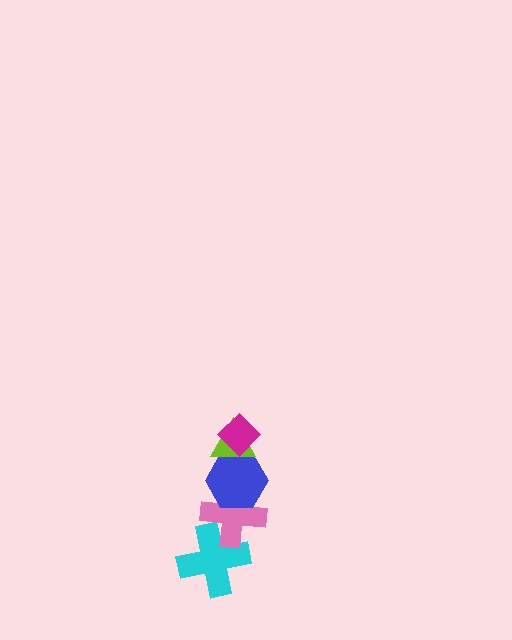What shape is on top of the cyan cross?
The pink cross is on top of the cyan cross.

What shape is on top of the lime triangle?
The magenta diamond is on top of the lime triangle.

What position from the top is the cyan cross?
The cyan cross is 5th from the top.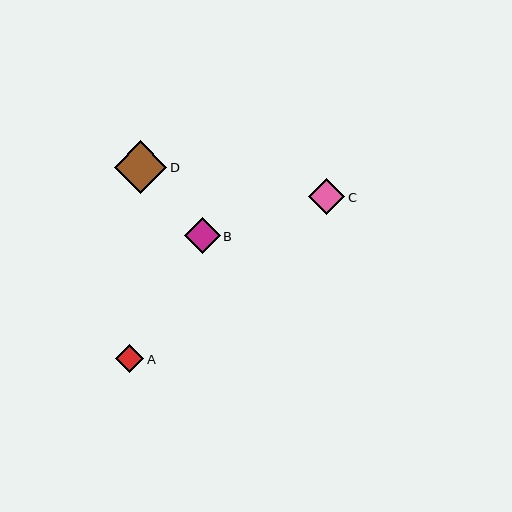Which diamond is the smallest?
Diamond A is the smallest with a size of approximately 29 pixels.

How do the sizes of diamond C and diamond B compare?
Diamond C and diamond B are approximately the same size.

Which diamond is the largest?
Diamond D is the largest with a size of approximately 53 pixels.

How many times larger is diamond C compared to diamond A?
Diamond C is approximately 1.3 times the size of diamond A.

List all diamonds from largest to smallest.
From largest to smallest: D, C, B, A.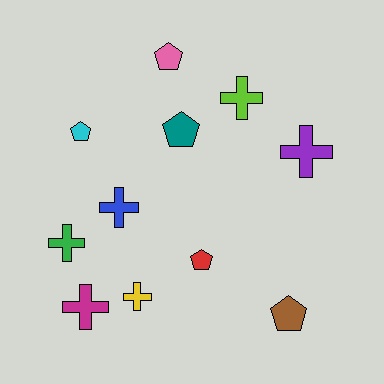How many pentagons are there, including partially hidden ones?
There are 5 pentagons.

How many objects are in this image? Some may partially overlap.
There are 11 objects.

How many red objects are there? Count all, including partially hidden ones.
There is 1 red object.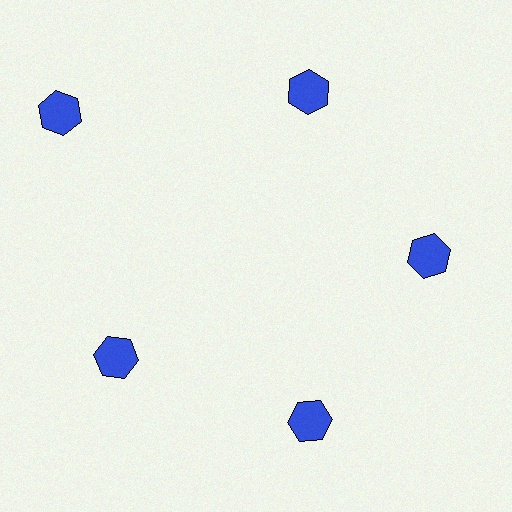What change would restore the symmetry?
The symmetry would be restored by moving it inward, back onto the ring so that all 5 hexagons sit at equal angles and equal distance from the center.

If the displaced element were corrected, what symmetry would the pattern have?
It would have 5-fold rotational symmetry — the pattern would map onto itself every 72 degrees.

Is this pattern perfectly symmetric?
No. The 5 blue hexagons are arranged in a ring, but one element near the 10 o'clock position is pushed outward from the center, breaking the 5-fold rotational symmetry.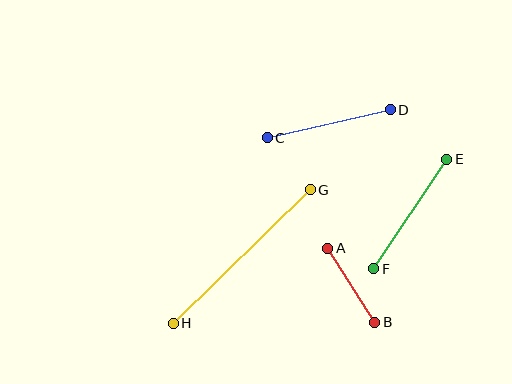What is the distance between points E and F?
The distance is approximately 132 pixels.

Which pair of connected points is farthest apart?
Points G and H are farthest apart.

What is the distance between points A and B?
The distance is approximately 88 pixels.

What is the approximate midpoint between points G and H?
The midpoint is at approximately (242, 256) pixels.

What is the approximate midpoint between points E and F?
The midpoint is at approximately (410, 214) pixels.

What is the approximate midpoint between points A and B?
The midpoint is at approximately (351, 285) pixels.